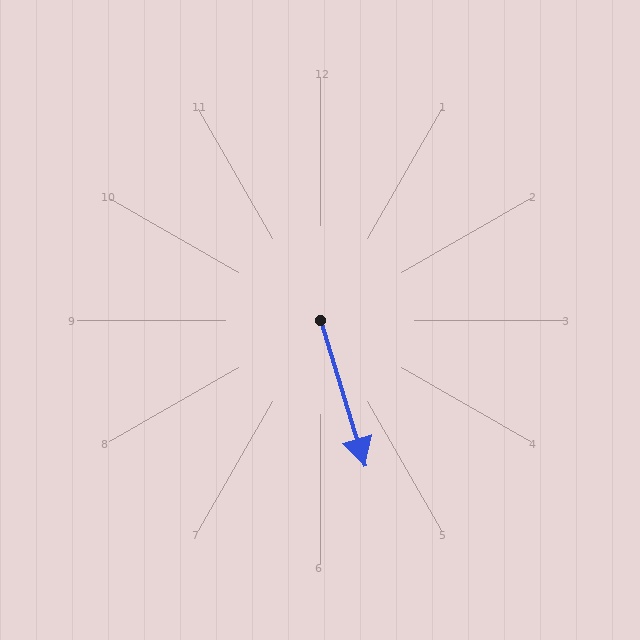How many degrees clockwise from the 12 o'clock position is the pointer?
Approximately 163 degrees.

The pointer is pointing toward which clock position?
Roughly 5 o'clock.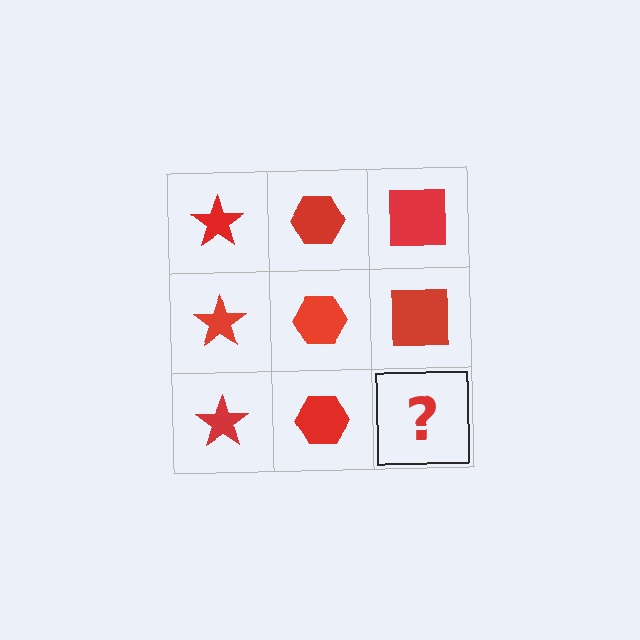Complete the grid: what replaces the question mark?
The question mark should be replaced with a red square.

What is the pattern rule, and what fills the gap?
The rule is that each column has a consistent shape. The gap should be filled with a red square.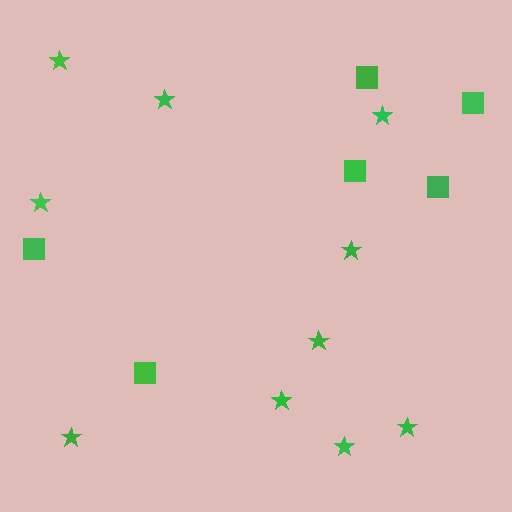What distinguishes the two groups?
There are 2 groups: one group of squares (6) and one group of stars (10).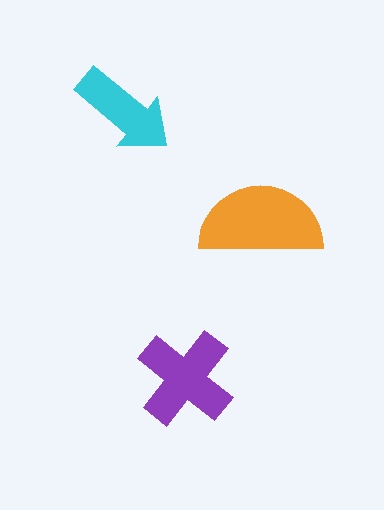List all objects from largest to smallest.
The orange semicircle, the purple cross, the cyan arrow.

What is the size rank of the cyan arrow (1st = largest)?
3rd.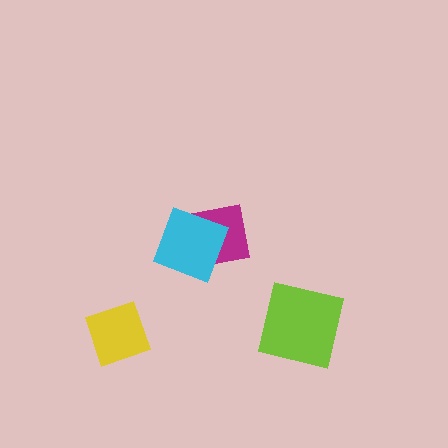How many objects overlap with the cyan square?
1 object overlaps with the cyan square.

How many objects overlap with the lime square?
0 objects overlap with the lime square.